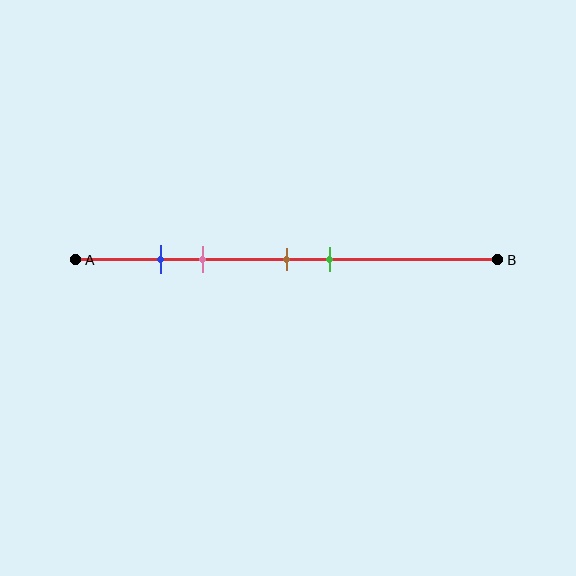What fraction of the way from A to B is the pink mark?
The pink mark is approximately 30% (0.3) of the way from A to B.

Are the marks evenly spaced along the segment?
No, the marks are not evenly spaced.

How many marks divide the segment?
There are 4 marks dividing the segment.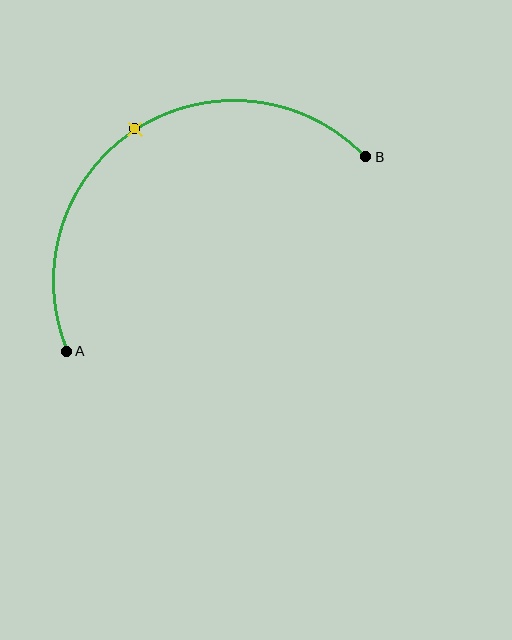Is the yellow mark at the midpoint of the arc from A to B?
Yes. The yellow mark lies on the arc at equal arc-length from both A and B — it is the arc midpoint.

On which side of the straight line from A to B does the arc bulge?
The arc bulges above the straight line connecting A and B.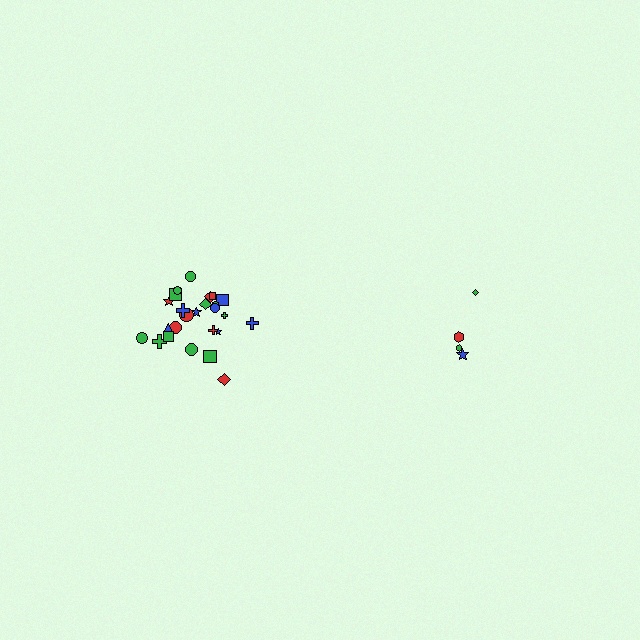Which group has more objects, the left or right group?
The left group.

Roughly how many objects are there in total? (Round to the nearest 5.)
Roughly 30 objects in total.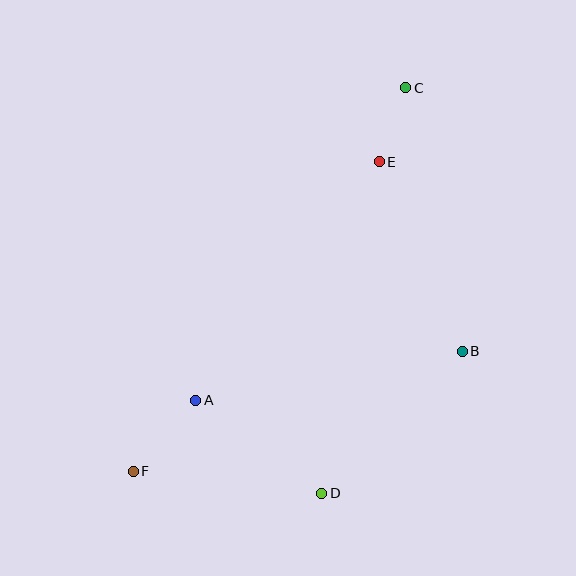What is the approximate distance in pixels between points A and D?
The distance between A and D is approximately 157 pixels.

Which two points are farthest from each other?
Points C and F are farthest from each other.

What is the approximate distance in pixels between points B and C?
The distance between B and C is approximately 269 pixels.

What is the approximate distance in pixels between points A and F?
The distance between A and F is approximately 94 pixels.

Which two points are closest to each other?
Points C and E are closest to each other.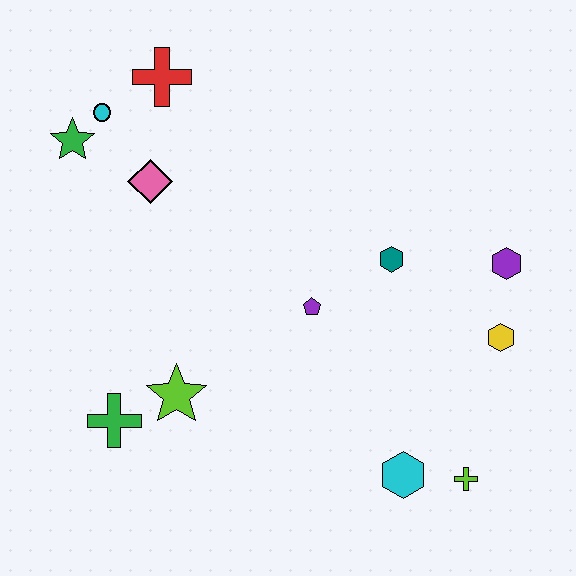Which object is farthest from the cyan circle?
The lime cross is farthest from the cyan circle.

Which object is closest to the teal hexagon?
The purple pentagon is closest to the teal hexagon.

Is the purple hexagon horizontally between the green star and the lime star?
No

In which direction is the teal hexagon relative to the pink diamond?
The teal hexagon is to the right of the pink diamond.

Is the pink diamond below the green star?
Yes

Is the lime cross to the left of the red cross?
No